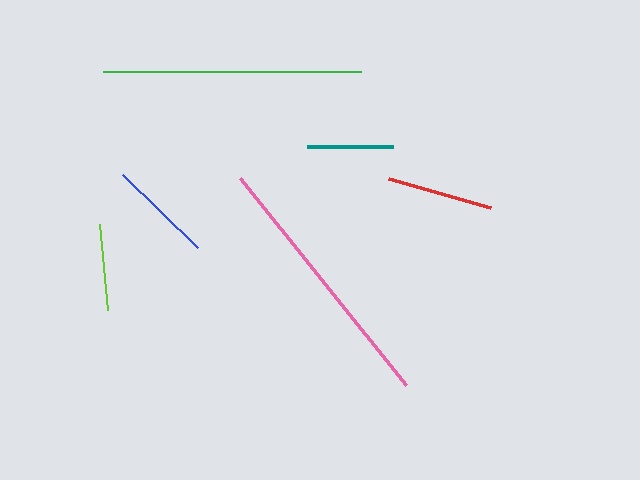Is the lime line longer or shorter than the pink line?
The pink line is longer than the lime line.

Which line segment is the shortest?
The teal line is the shortest at approximately 85 pixels.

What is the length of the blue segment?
The blue segment is approximately 104 pixels long.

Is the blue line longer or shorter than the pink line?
The pink line is longer than the blue line.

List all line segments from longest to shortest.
From longest to shortest: pink, green, red, blue, lime, teal.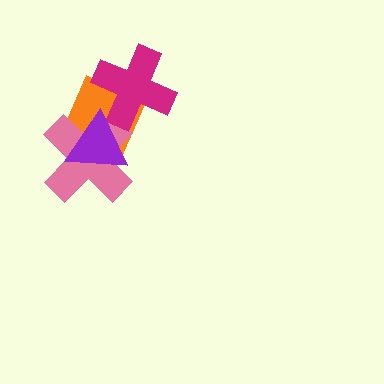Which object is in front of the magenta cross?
The purple triangle is in front of the magenta cross.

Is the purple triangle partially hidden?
No, no other shape covers it.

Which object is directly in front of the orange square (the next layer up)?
The pink cross is directly in front of the orange square.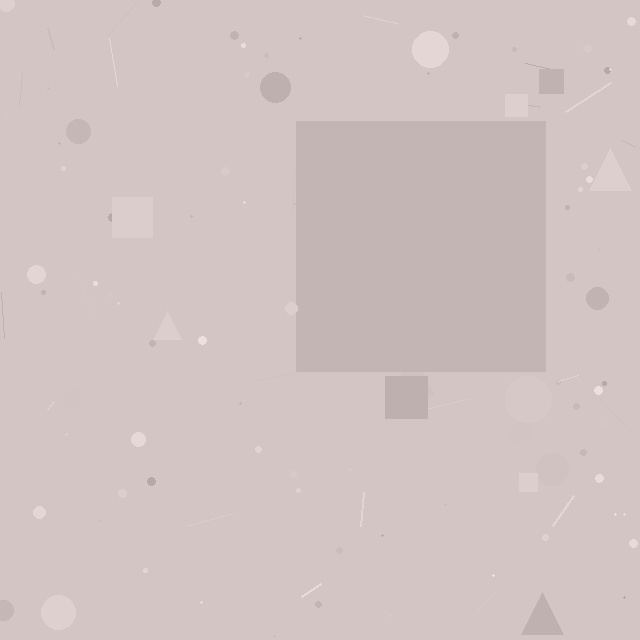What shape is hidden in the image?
A square is hidden in the image.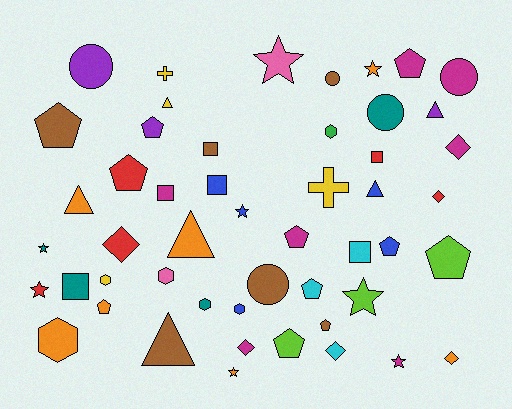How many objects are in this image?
There are 50 objects.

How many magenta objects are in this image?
There are 7 magenta objects.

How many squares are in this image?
There are 6 squares.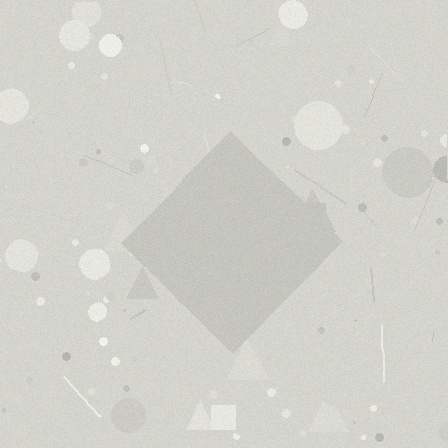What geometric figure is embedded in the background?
A diamond is embedded in the background.